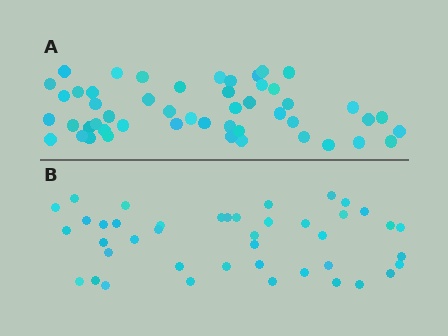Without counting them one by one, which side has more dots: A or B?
Region A (the top region) has more dots.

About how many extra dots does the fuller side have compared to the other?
Region A has roughly 8 or so more dots than region B.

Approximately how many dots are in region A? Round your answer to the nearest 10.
About 50 dots.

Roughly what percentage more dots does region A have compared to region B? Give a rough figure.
About 20% more.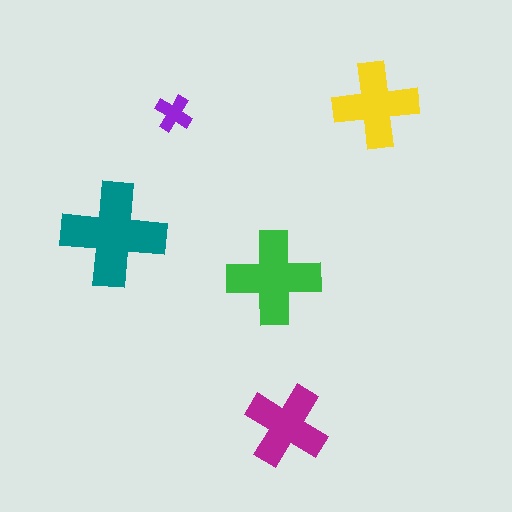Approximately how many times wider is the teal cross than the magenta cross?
About 1.5 times wider.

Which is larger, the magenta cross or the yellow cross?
The yellow one.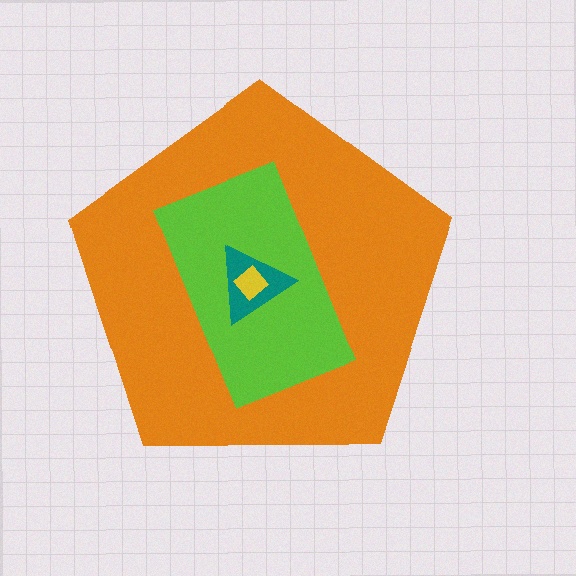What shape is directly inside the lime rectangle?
The teal triangle.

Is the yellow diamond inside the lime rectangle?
Yes.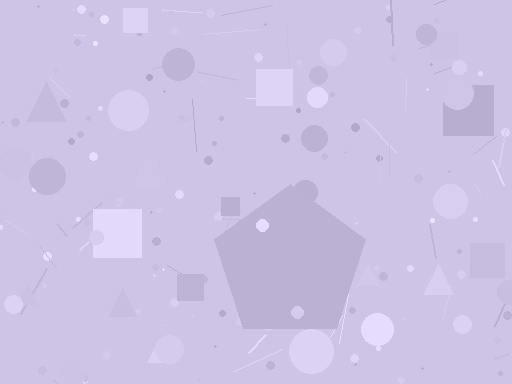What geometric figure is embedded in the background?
A pentagon is embedded in the background.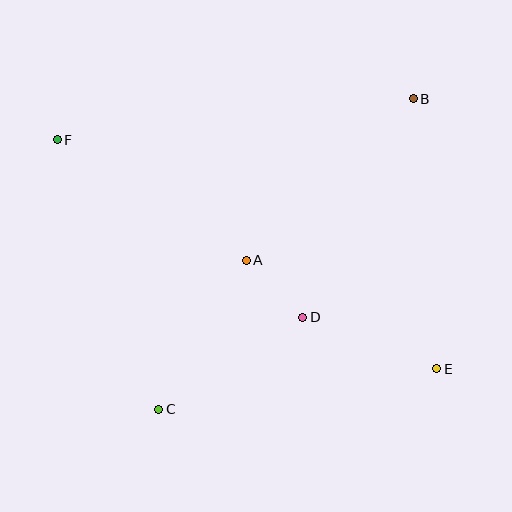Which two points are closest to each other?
Points A and D are closest to each other.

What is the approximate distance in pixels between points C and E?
The distance between C and E is approximately 281 pixels.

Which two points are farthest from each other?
Points E and F are farthest from each other.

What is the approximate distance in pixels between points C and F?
The distance between C and F is approximately 288 pixels.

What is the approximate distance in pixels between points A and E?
The distance between A and E is approximately 219 pixels.